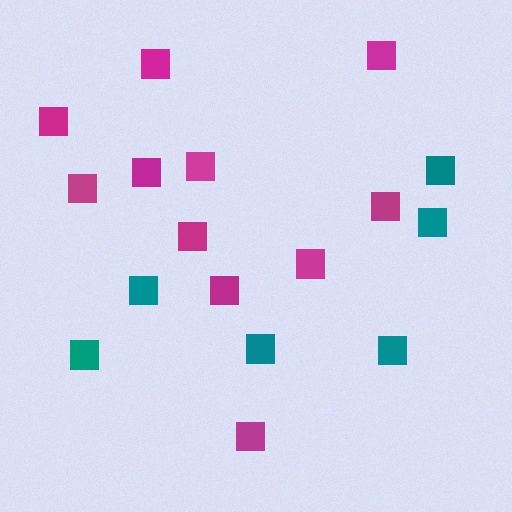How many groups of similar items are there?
There are 2 groups: one group of magenta squares (11) and one group of teal squares (6).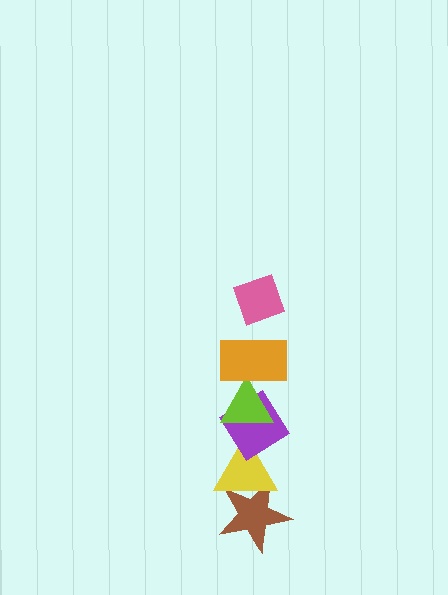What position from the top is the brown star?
The brown star is 6th from the top.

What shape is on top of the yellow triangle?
The purple diamond is on top of the yellow triangle.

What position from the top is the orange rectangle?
The orange rectangle is 2nd from the top.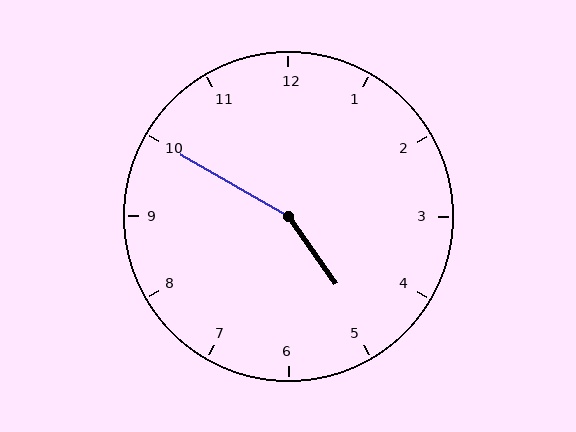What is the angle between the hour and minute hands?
Approximately 155 degrees.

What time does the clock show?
4:50.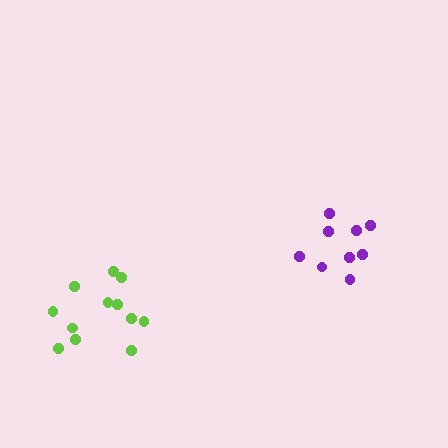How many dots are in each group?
Group 1: 9 dots, Group 2: 12 dots (21 total).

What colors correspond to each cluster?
The clusters are colored: purple, lime.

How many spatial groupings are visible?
There are 2 spatial groupings.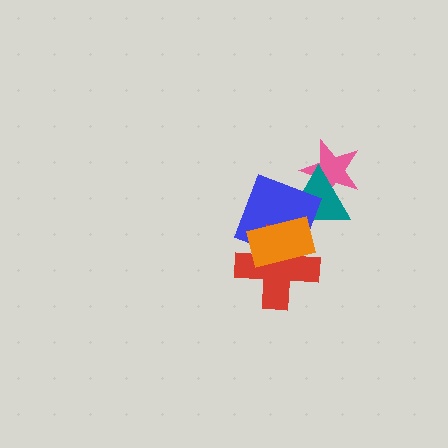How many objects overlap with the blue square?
3 objects overlap with the blue square.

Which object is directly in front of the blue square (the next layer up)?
The red cross is directly in front of the blue square.